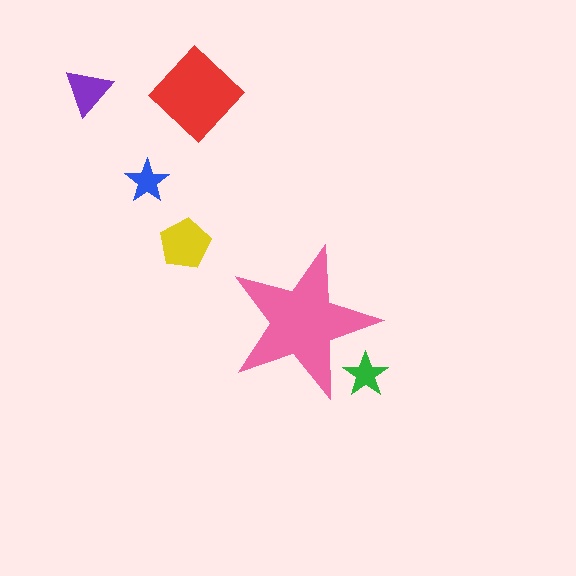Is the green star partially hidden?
Yes, the green star is partially hidden behind the pink star.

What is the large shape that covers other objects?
A pink star.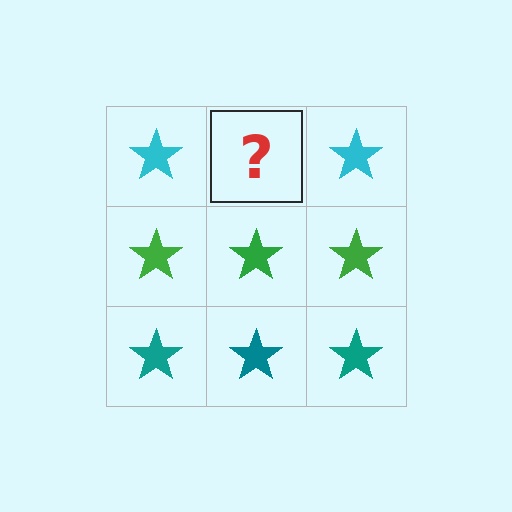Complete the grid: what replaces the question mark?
The question mark should be replaced with a cyan star.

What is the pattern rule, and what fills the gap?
The rule is that each row has a consistent color. The gap should be filled with a cyan star.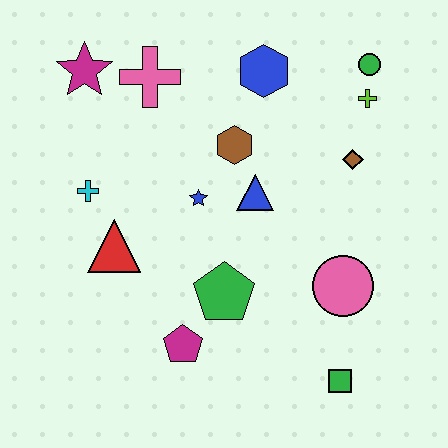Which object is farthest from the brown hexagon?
The green square is farthest from the brown hexagon.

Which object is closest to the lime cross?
The green circle is closest to the lime cross.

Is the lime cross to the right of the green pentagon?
Yes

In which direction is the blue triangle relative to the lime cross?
The blue triangle is to the left of the lime cross.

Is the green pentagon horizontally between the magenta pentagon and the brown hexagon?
Yes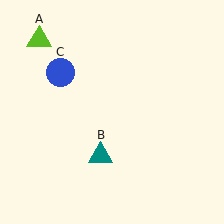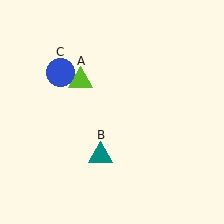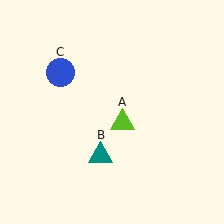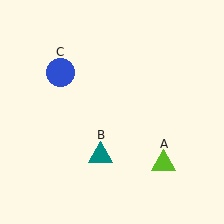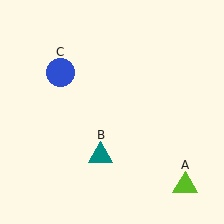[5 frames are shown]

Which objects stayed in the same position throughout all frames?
Teal triangle (object B) and blue circle (object C) remained stationary.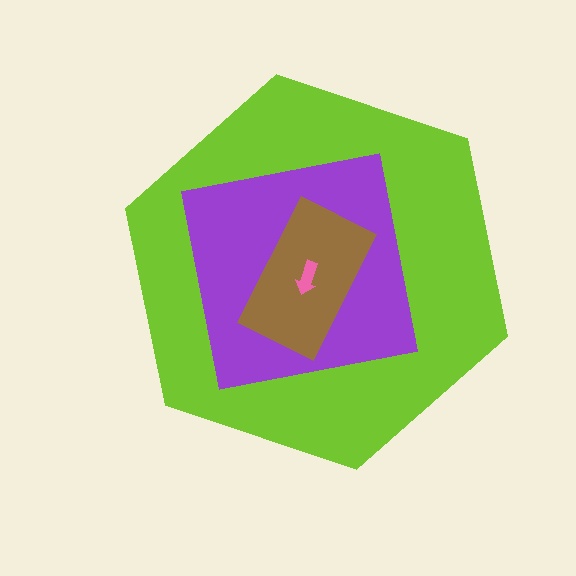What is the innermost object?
The pink arrow.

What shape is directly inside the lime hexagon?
The purple square.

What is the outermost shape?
The lime hexagon.